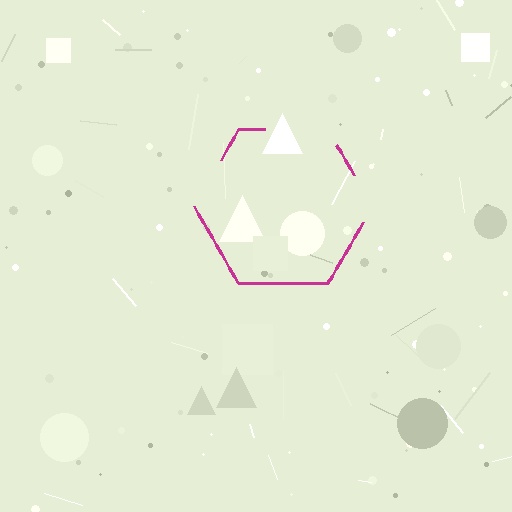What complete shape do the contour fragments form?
The contour fragments form a hexagon.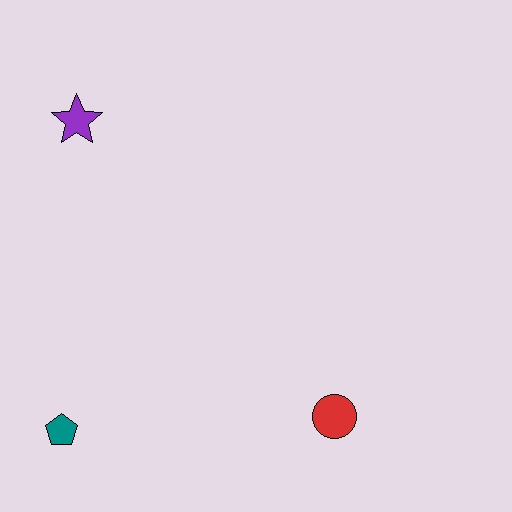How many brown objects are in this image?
There are no brown objects.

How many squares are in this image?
There are no squares.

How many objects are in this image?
There are 3 objects.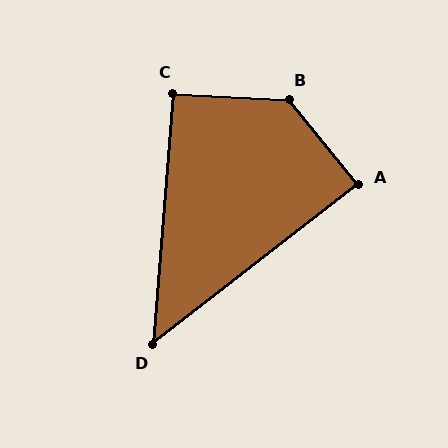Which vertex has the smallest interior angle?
D, at approximately 47 degrees.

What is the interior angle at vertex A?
Approximately 89 degrees (approximately right).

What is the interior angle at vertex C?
Approximately 91 degrees (approximately right).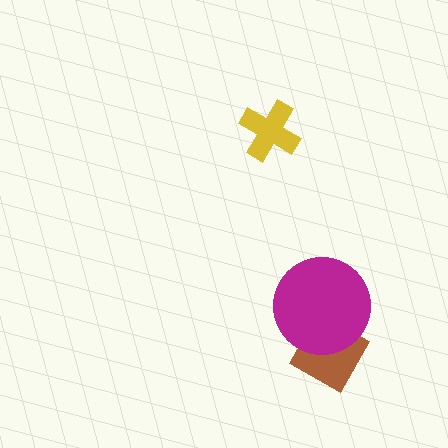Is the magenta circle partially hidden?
No, no other shape covers it.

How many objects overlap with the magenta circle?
1 object overlaps with the magenta circle.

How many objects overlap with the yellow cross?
0 objects overlap with the yellow cross.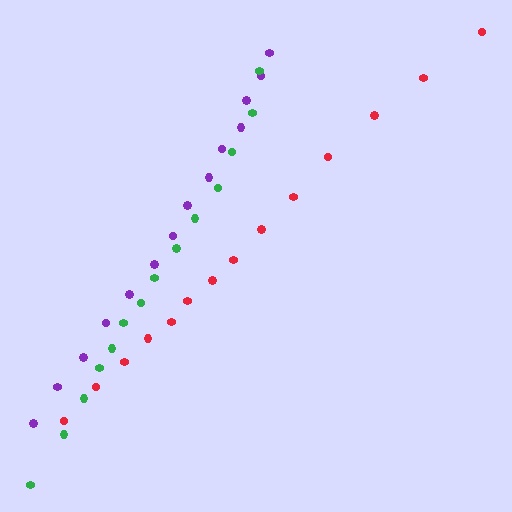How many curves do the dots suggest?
There are 3 distinct paths.